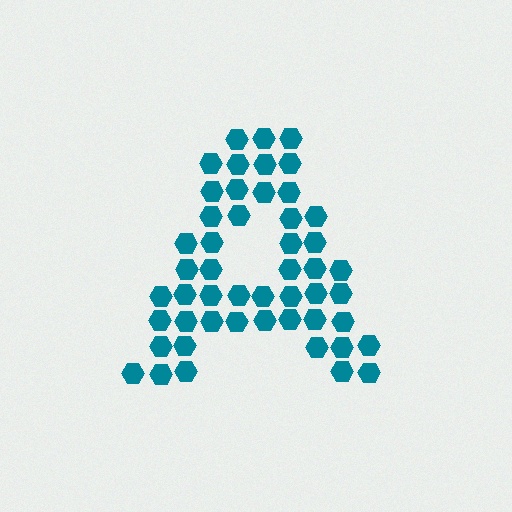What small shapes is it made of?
It is made of small hexagons.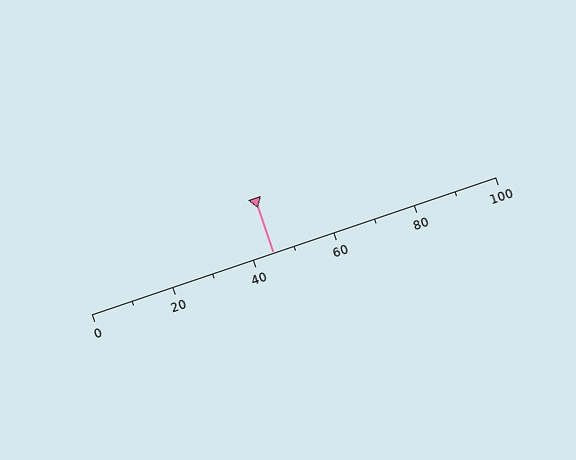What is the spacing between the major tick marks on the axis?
The major ticks are spaced 20 apart.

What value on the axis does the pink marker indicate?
The marker indicates approximately 45.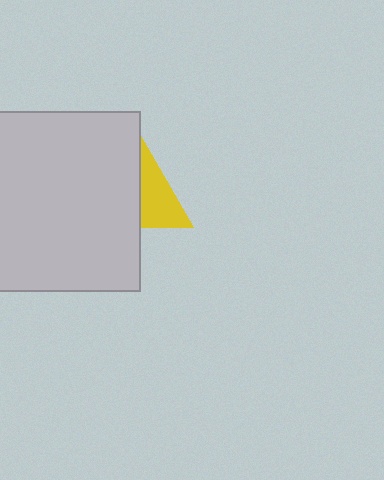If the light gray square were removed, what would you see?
You would see the complete yellow triangle.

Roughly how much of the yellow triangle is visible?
A small part of it is visible (roughly 42%).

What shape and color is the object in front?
The object in front is a light gray square.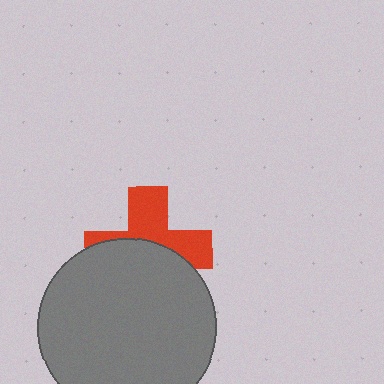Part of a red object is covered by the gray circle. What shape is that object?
It is a cross.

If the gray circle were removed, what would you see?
You would see the complete red cross.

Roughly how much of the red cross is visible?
About half of it is visible (roughly 47%).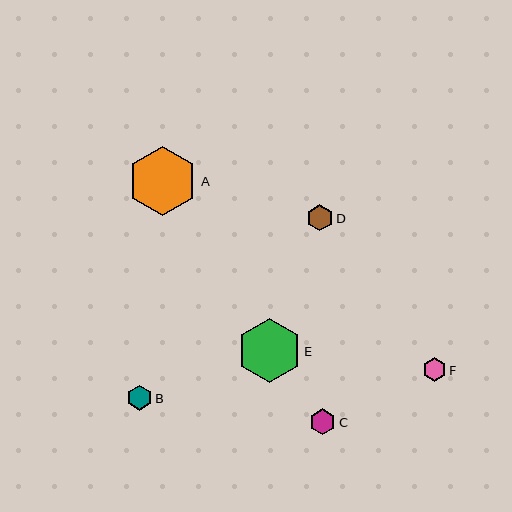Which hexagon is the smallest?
Hexagon F is the smallest with a size of approximately 24 pixels.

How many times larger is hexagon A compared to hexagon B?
Hexagon A is approximately 2.8 times the size of hexagon B.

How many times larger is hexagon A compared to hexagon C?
Hexagon A is approximately 2.7 times the size of hexagon C.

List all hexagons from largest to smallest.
From largest to smallest: A, E, D, C, B, F.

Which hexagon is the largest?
Hexagon A is the largest with a size of approximately 69 pixels.